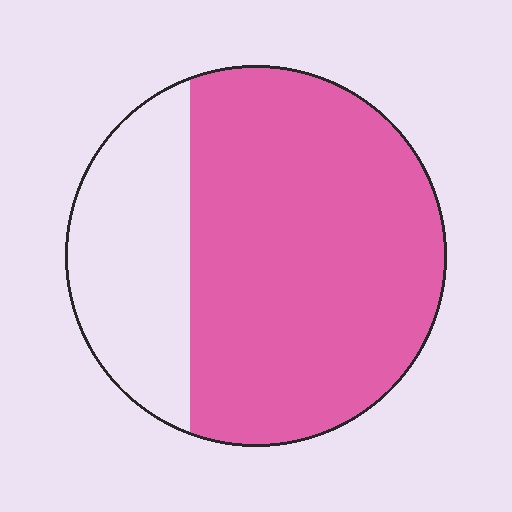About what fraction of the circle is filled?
About three quarters (3/4).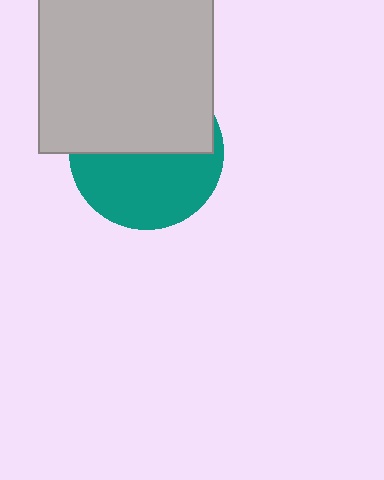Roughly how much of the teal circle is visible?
About half of it is visible (roughly 51%).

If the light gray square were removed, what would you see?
You would see the complete teal circle.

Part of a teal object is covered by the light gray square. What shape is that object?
It is a circle.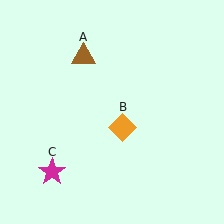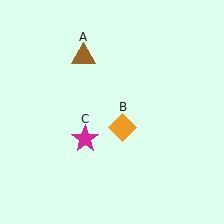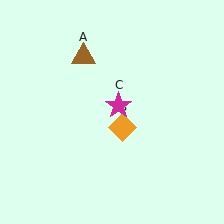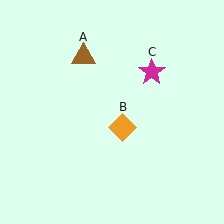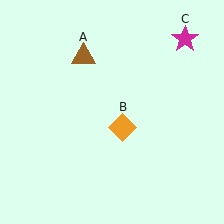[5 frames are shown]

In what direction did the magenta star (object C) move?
The magenta star (object C) moved up and to the right.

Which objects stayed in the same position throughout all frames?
Brown triangle (object A) and orange diamond (object B) remained stationary.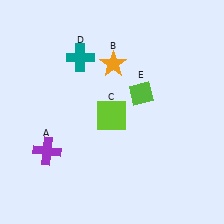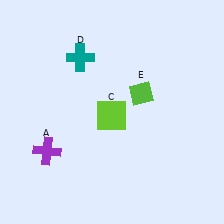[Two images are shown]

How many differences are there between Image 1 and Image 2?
There is 1 difference between the two images.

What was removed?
The orange star (B) was removed in Image 2.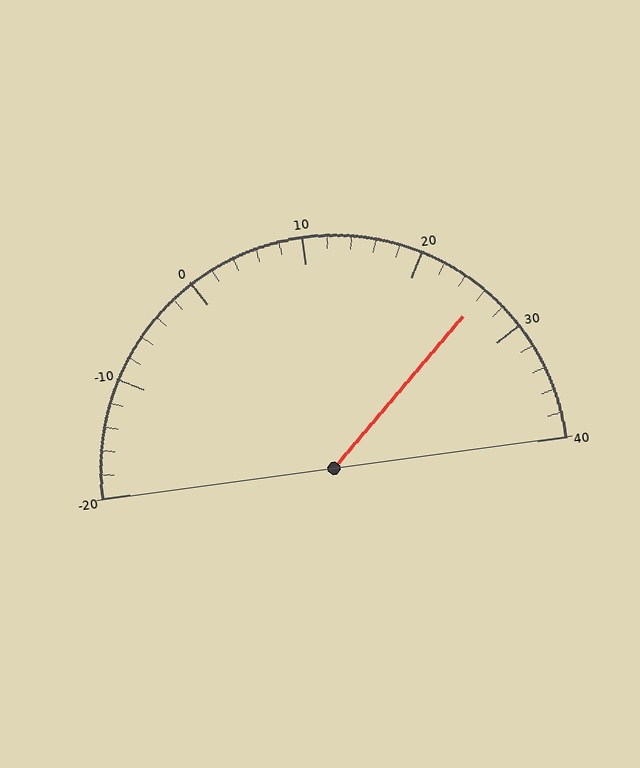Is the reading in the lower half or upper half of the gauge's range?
The reading is in the upper half of the range (-20 to 40).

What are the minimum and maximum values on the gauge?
The gauge ranges from -20 to 40.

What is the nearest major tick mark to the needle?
The nearest major tick mark is 30.